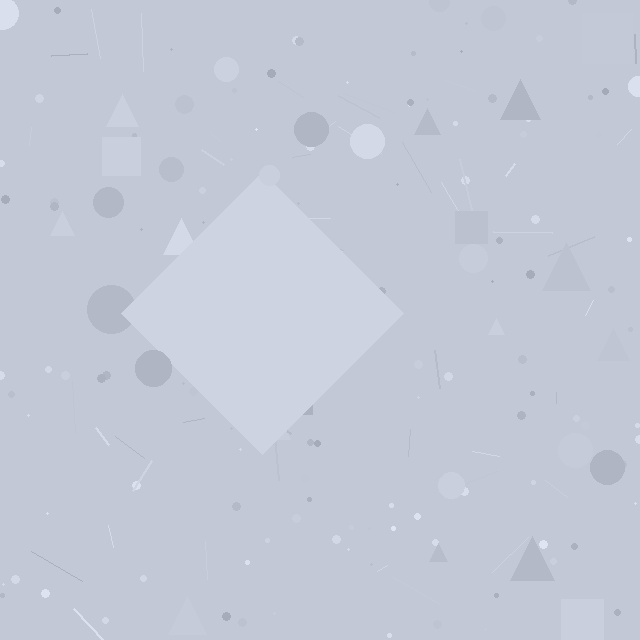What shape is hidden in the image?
A diamond is hidden in the image.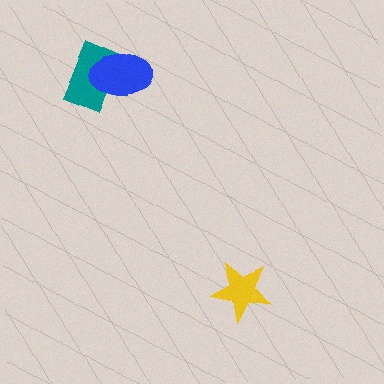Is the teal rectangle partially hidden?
Yes, it is partially covered by another shape.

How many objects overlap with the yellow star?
0 objects overlap with the yellow star.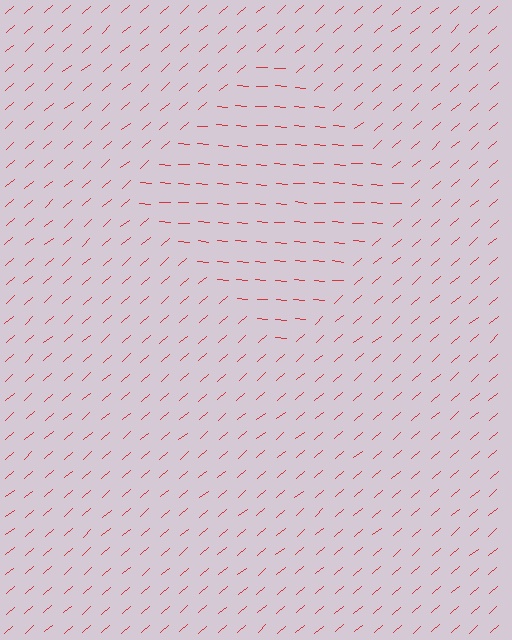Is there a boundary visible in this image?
Yes, there is a texture boundary formed by a change in line orientation.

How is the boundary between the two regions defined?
The boundary is defined purely by a change in line orientation (approximately 45 degrees difference). All lines are the same color and thickness.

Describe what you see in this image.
The image is filled with small red line segments. A diamond region in the image has lines oriented differently from the surrounding lines, creating a visible texture boundary.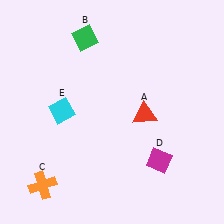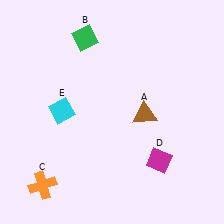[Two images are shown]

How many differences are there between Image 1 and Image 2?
There is 1 difference between the two images.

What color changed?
The triangle (A) changed from red in Image 1 to brown in Image 2.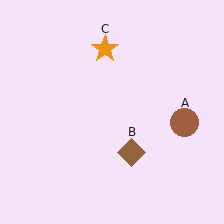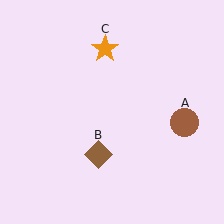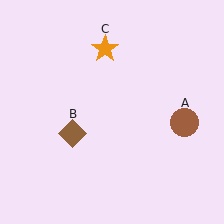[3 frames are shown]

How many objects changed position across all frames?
1 object changed position: brown diamond (object B).